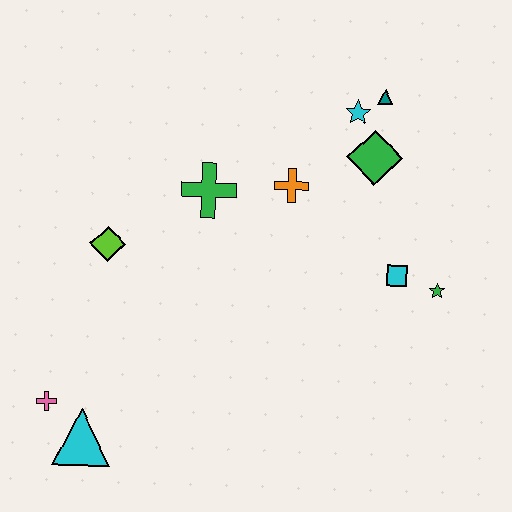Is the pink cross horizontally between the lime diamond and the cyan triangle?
No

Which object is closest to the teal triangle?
The cyan star is closest to the teal triangle.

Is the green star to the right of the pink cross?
Yes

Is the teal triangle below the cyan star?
No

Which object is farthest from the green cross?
The cyan triangle is farthest from the green cross.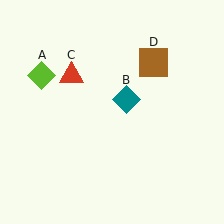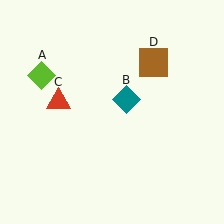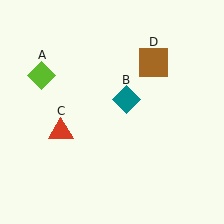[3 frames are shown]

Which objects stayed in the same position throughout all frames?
Lime diamond (object A) and teal diamond (object B) and brown square (object D) remained stationary.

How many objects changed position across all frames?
1 object changed position: red triangle (object C).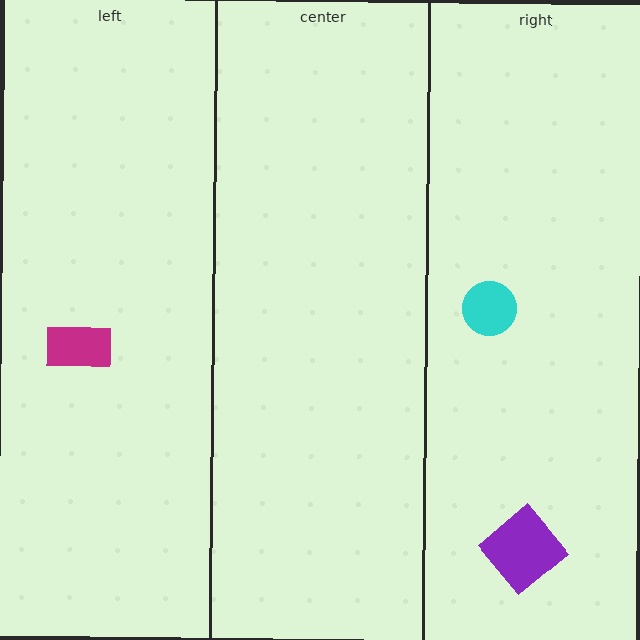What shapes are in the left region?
The magenta rectangle.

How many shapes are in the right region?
2.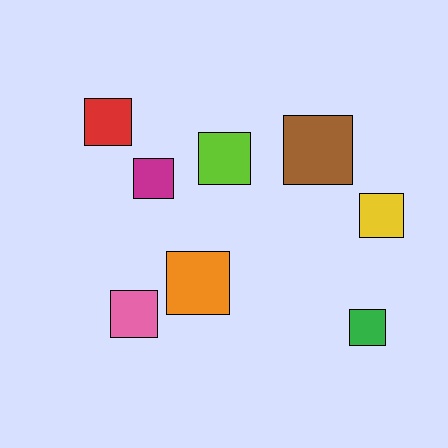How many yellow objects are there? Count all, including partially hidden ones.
There is 1 yellow object.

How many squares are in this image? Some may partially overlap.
There are 8 squares.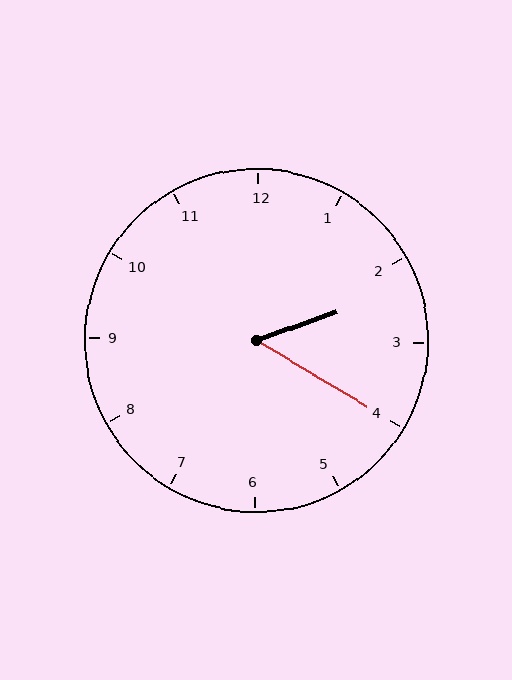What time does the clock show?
2:20.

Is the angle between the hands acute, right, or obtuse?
It is acute.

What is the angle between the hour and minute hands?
Approximately 50 degrees.